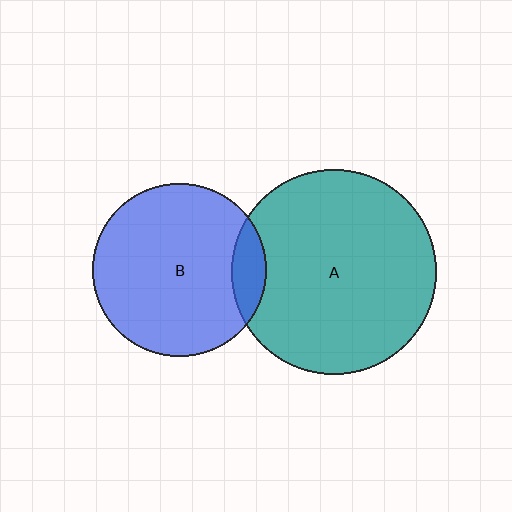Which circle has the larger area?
Circle A (teal).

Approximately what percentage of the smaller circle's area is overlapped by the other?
Approximately 10%.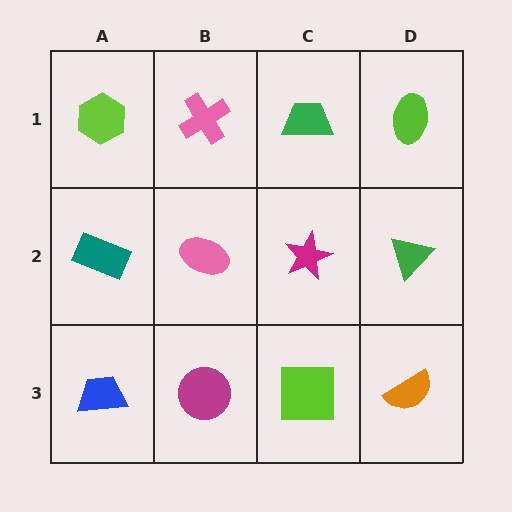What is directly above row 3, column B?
A pink ellipse.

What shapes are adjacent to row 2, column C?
A green trapezoid (row 1, column C), a lime square (row 3, column C), a pink ellipse (row 2, column B), a green triangle (row 2, column D).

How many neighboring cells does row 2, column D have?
3.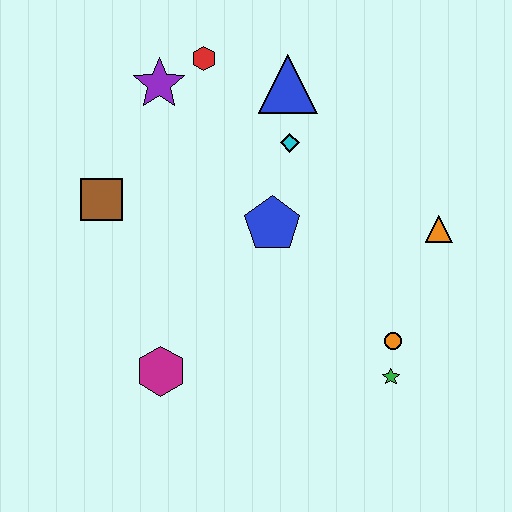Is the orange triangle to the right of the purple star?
Yes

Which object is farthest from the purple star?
The green star is farthest from the purple star.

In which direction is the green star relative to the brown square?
The green star is to the right of the brown square.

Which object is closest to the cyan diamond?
The blue triangle is closest to the cyan diamond.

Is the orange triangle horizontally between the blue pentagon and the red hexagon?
No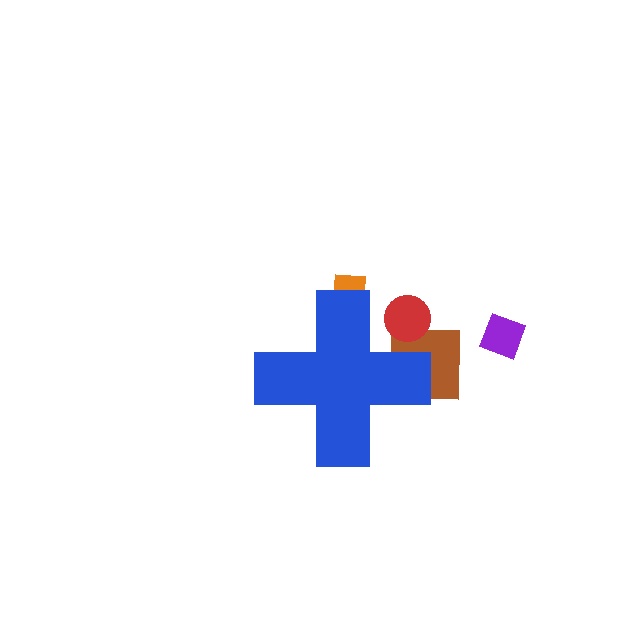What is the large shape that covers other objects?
A blue cross.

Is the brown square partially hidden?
Yes, the brown square is partially hidden behind the blue cross.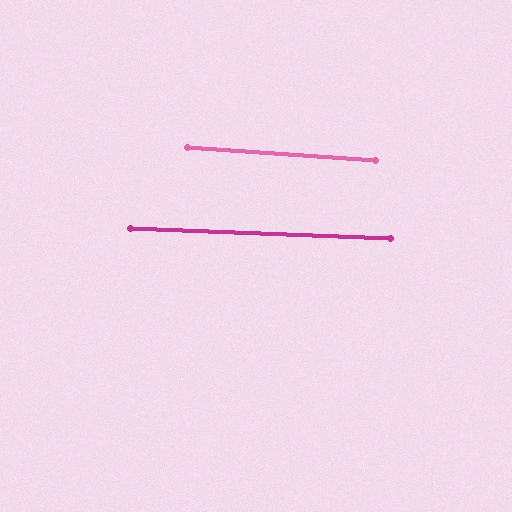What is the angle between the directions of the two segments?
Approximately 2 degrees.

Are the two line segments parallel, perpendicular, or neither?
Parallel — their directions differ by only 1.7°.